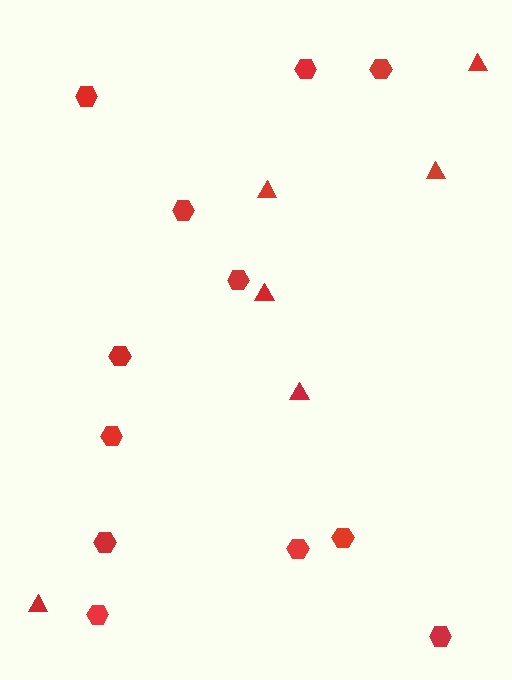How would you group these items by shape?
There are 2 groups: one group of triangles (6) and one group of hexagons (12).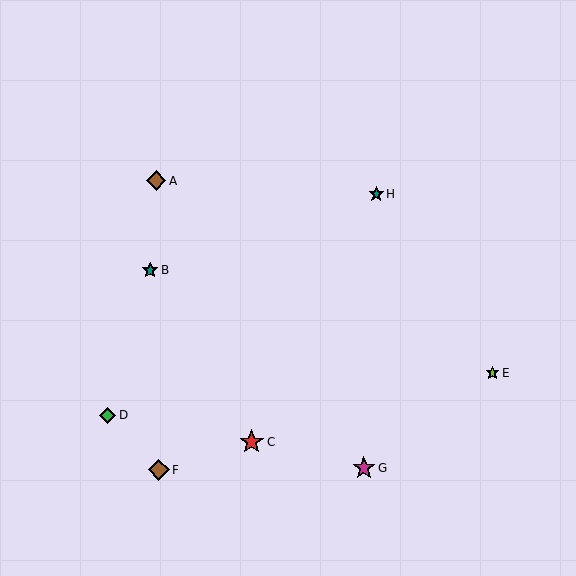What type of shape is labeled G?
Shape G is a magenta star.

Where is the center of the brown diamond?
The center of the brown diamond is at (156, 181).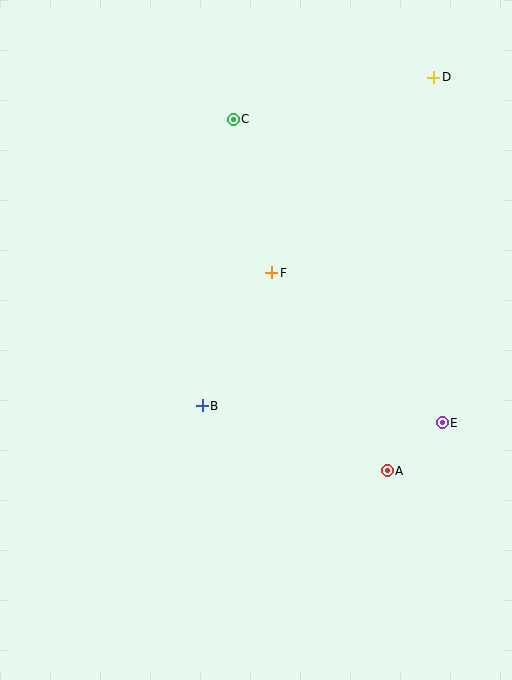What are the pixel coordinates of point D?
Point D is at (434, 77).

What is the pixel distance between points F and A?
The distance between F and A is 229 pixels.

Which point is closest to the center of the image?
Point F at (272, 273) is closest to the center.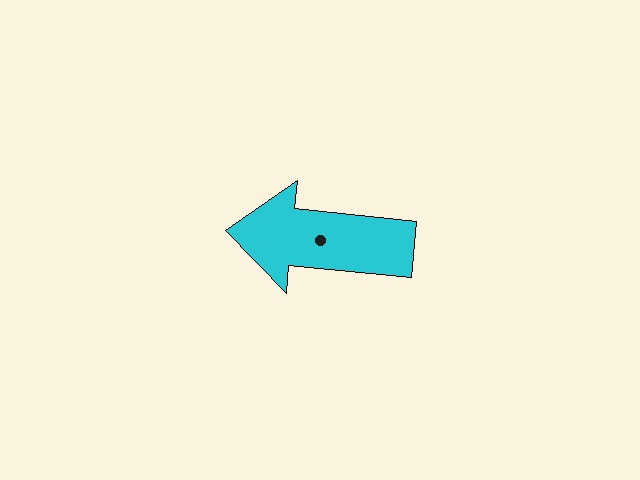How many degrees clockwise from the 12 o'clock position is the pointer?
Approximately 276 degrees.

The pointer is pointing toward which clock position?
Roughly 9 o'clock.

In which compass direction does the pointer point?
West.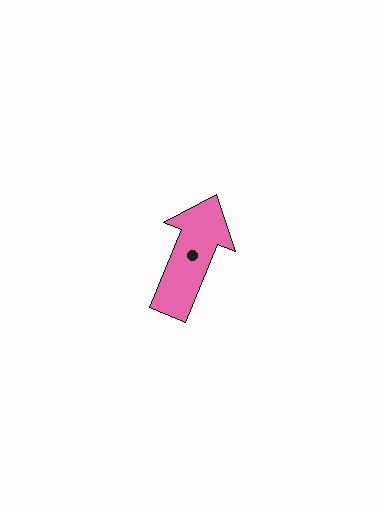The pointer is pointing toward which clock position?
Roughly 1 o'clock.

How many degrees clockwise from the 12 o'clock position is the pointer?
Approximately 22 degrees.